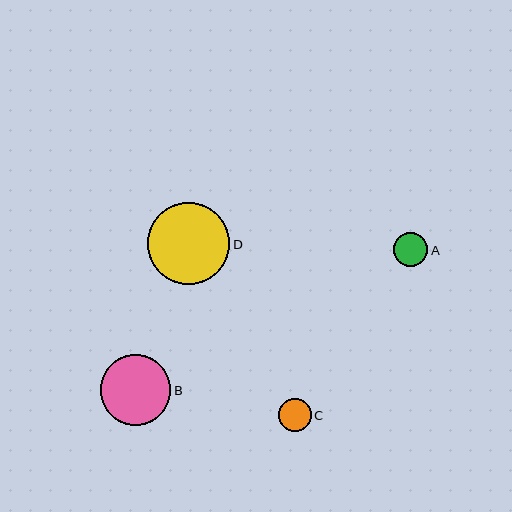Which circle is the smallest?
Circle C is the smallest with a size of approximately 33 pixels.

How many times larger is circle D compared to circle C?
Circle D is approximately 2.5 times the size of circle C.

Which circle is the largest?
Circle D is the largest with a size of approximately 82 pixels.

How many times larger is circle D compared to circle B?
Circle D is approximately 1.2 times the size of circle B.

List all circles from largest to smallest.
From largest to smallest: D, B, A, C.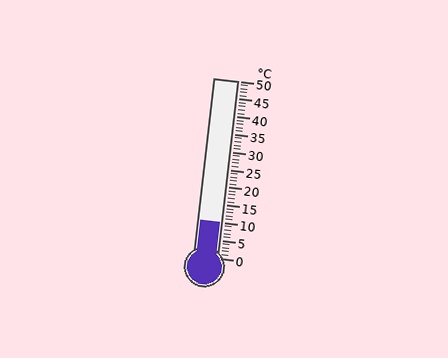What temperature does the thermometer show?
The thermometer shows approximately 10°C.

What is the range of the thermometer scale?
The thermometer scale ranges from 0°C to 50°C.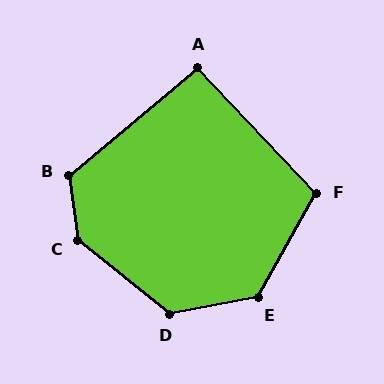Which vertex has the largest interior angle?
C, at approximately 136 degrees.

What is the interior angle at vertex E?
Approximately 130 degrees (obtuse).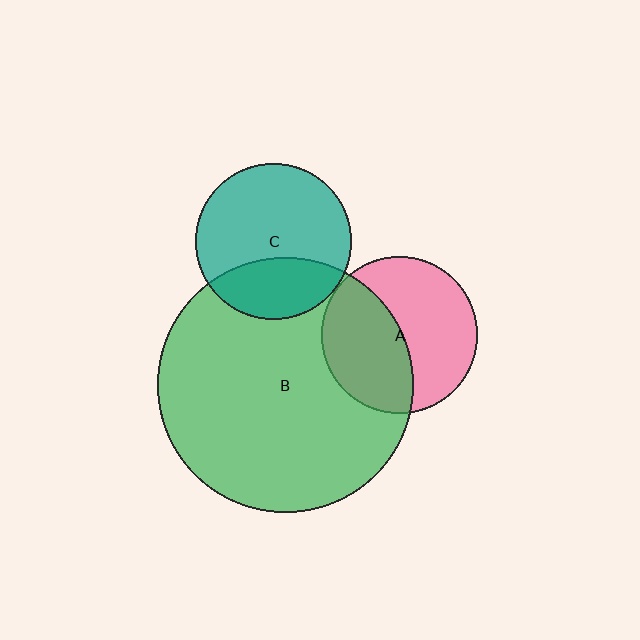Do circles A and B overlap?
Yes.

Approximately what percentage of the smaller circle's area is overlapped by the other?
Approximately 45%.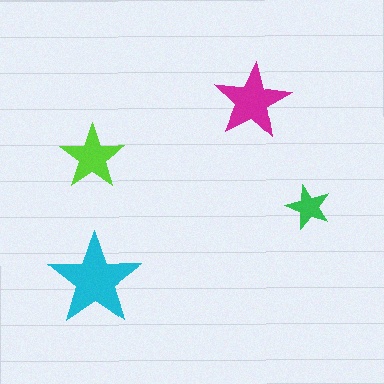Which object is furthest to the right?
The green star is rightmost.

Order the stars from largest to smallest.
the cyan one, the magenta one, the lime one, the green one.